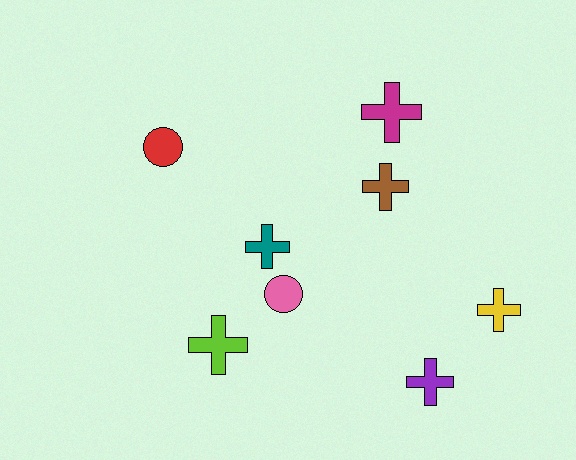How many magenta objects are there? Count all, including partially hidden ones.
There is 1 magenta object.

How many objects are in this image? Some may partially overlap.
There are 8 objects.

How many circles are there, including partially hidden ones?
There are 2 circles.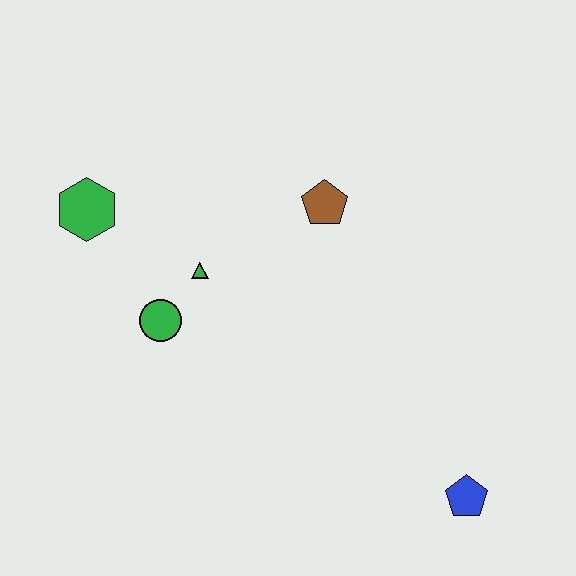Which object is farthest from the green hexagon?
The blue pentagon is farthest from the green hexagon.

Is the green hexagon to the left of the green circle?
Yes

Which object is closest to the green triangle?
The green circle is closest to the green triangle.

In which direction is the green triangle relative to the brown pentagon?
The green triangle is to the left of the brown pentagon.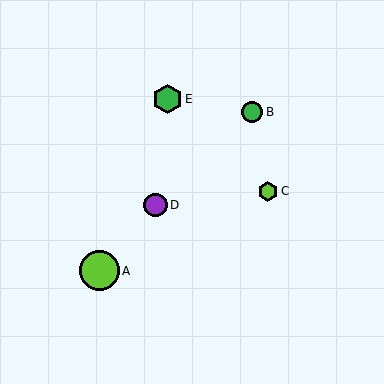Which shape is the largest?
The lime circle (labeled A) is the largest.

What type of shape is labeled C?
Shape C is a lime hexagon.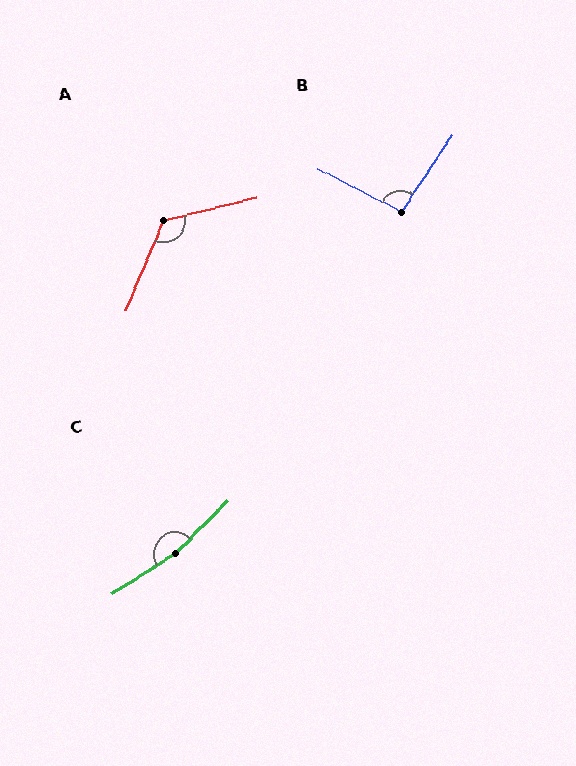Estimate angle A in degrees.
Approximately 127 degrees.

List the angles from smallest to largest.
B (97°), A (127°), C (167°).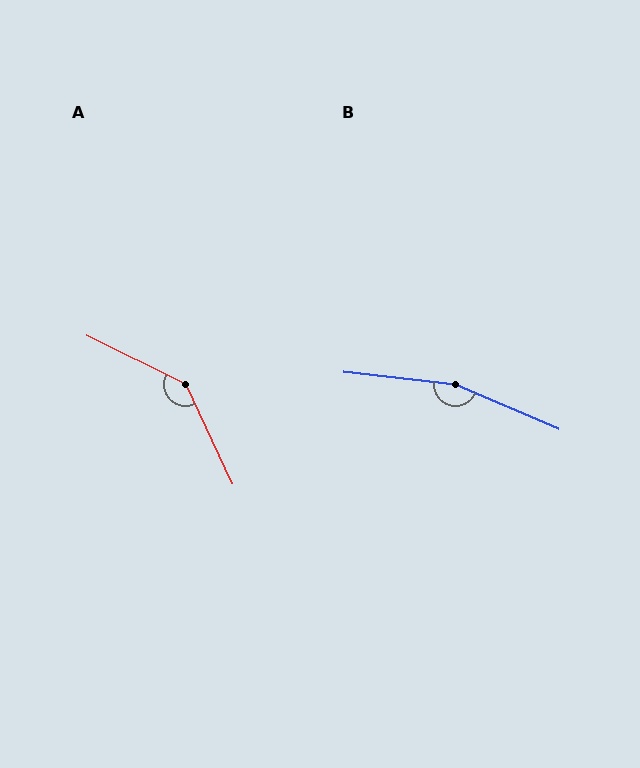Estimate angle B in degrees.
Approximately 163 degrees.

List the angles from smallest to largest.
A (141°), B (163°).